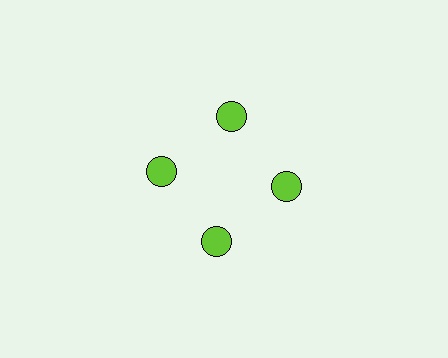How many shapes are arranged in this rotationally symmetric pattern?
There are 4 shapes, arranged in 4 groups of 1.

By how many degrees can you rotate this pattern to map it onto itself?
The pattern maps onto itself every 90 degrees of rotation.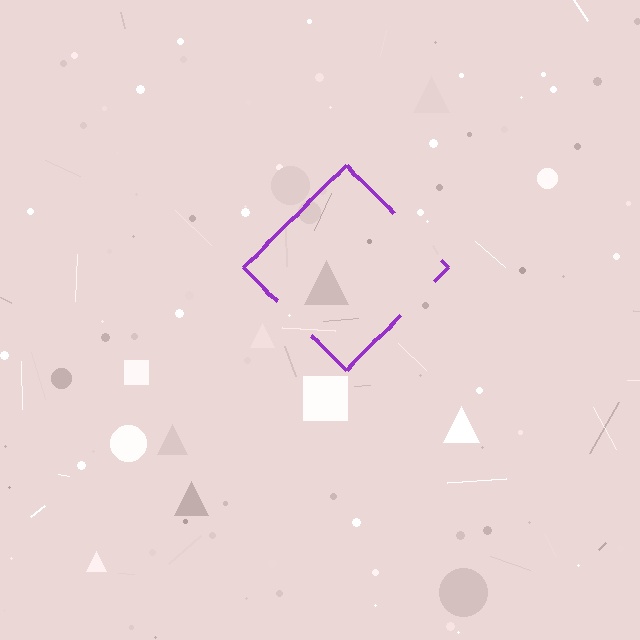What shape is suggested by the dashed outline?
The dashed outline suggests a diamond.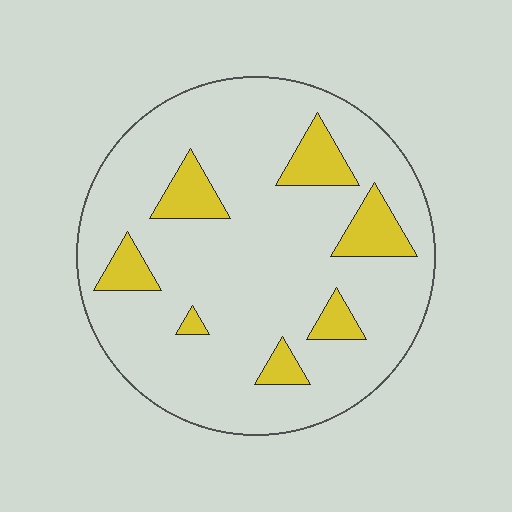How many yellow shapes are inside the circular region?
7.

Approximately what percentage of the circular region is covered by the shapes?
Approximately 15%.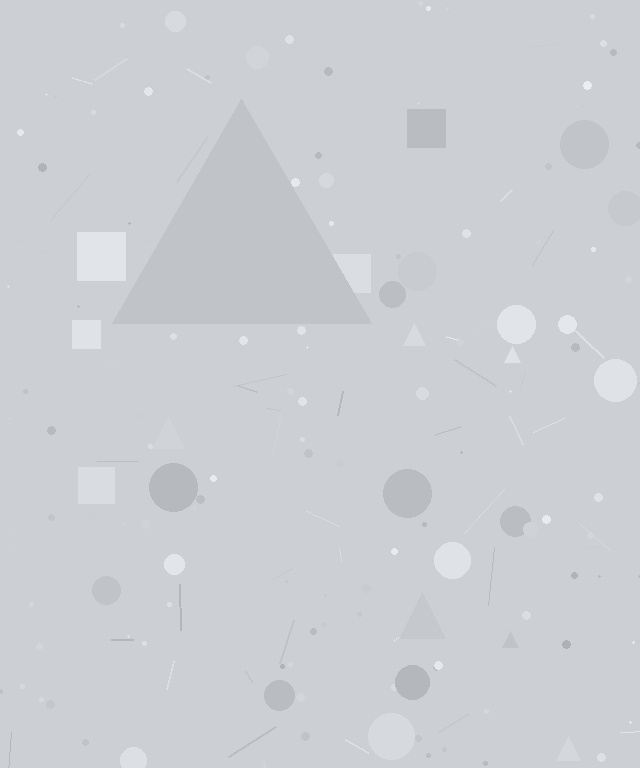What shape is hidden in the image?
A triangle is hidden in the image.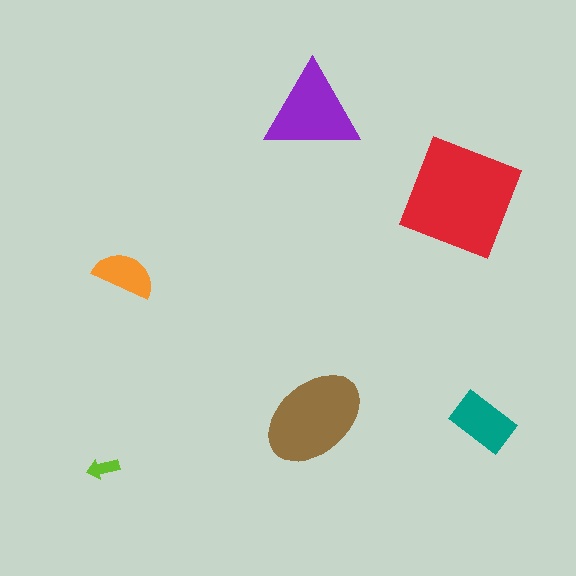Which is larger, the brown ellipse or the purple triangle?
The brown ellipse.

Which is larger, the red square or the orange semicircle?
The red square.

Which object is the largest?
The red square.